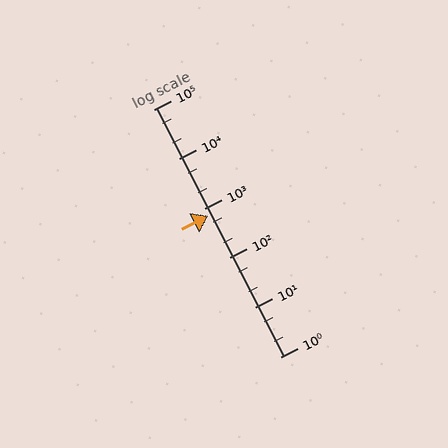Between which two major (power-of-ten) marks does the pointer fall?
The pointer is between 100 and 1000.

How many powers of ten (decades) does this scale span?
The scale spans 5 decades, from 1 to 100000.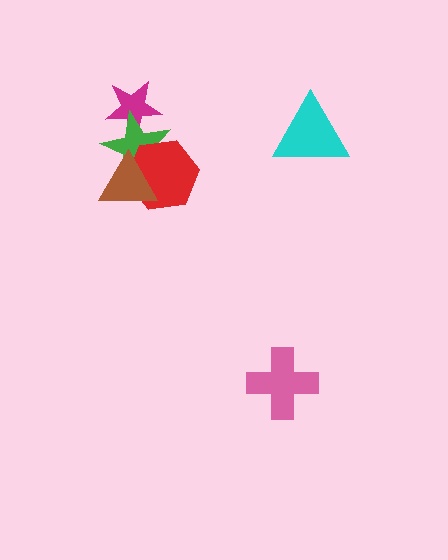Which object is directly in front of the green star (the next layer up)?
The red hexagon is directly in front of the green star.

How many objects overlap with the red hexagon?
2 objects overlap with the red hexagon.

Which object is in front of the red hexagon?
The brown triangle is in front of the red hexagon.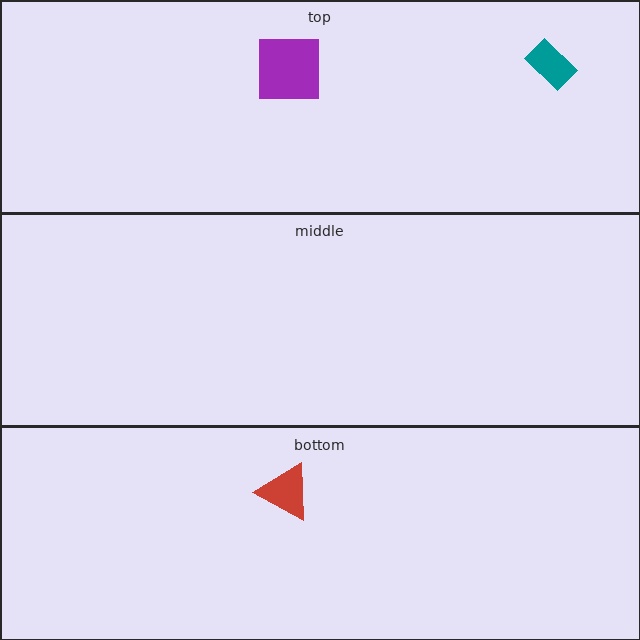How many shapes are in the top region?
2.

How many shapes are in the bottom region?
1.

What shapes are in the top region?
The purple square, the teal rectangle.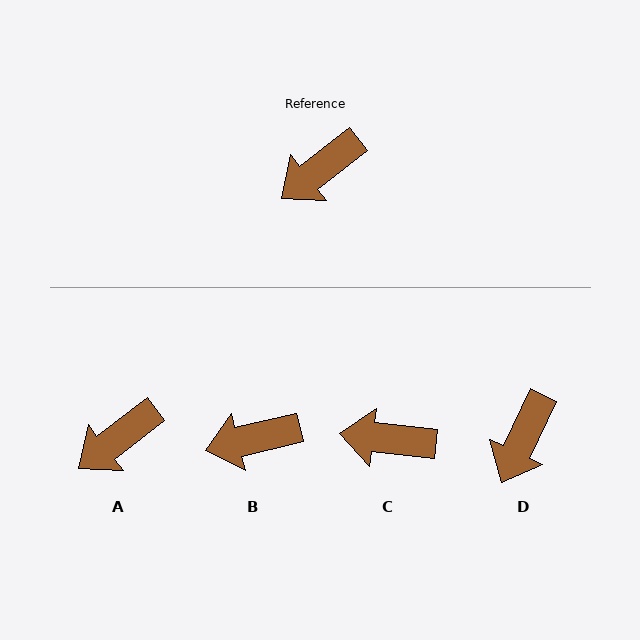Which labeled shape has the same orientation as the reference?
A.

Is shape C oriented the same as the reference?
No, it is off by about 44 degrees.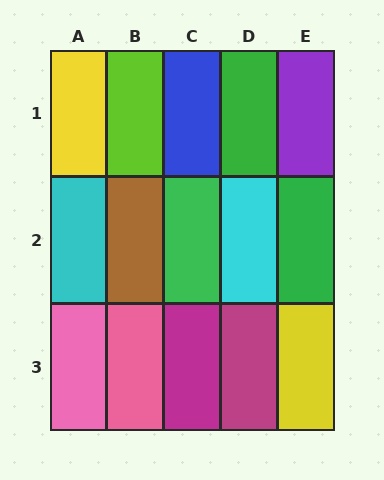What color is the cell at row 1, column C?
Blue.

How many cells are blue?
1 cell is blue.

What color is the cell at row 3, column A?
Pink.